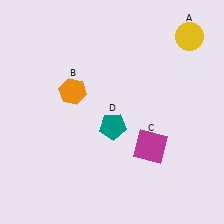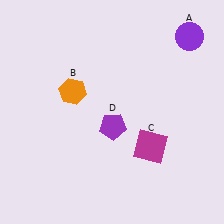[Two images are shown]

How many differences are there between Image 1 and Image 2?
There are 2 differences between the two images.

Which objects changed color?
A changed from yellow to purple. D changed from teal to purple.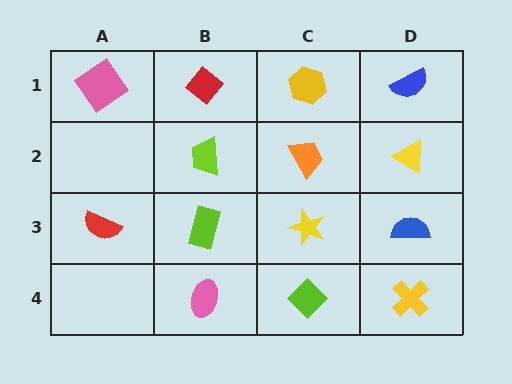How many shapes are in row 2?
3 shapes.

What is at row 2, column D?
A yellow triangle.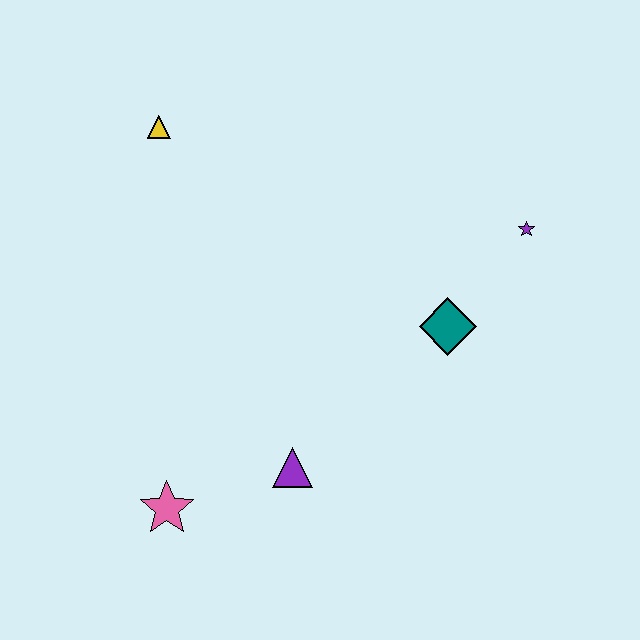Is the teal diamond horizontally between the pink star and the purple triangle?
No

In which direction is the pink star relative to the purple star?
The pink star is to the left of the purple star.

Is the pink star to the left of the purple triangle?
Yes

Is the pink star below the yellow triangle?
Yes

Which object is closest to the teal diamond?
The purple star is closest to the teal diamond.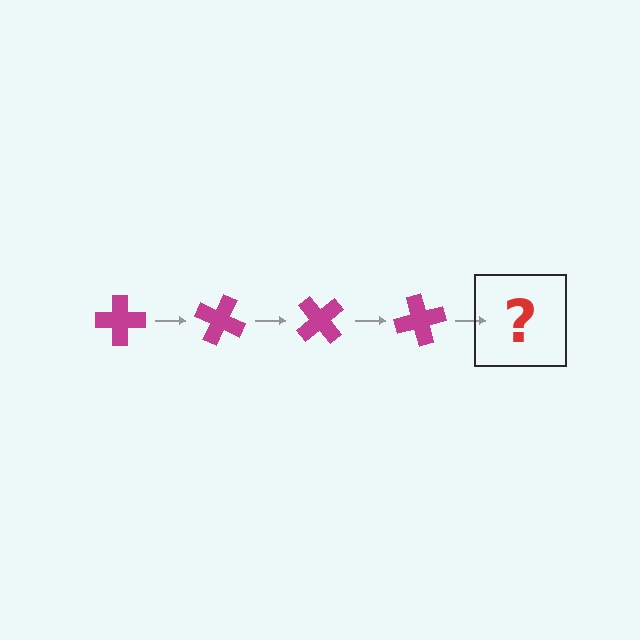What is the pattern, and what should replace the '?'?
The pattern is that the cross rotates 25 degrees each step. The '?' should be a magenta cross rotated 100 degrees.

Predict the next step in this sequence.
The next step is a magenta cross rotated 100 degrees.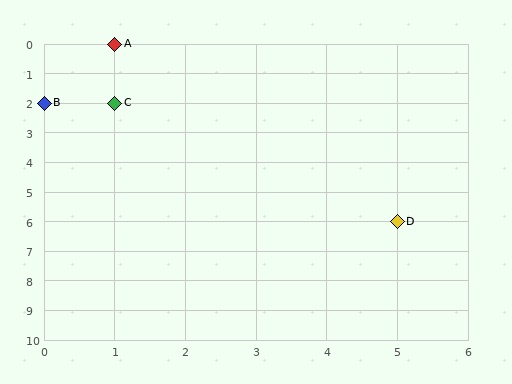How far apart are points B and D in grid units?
Points B and D are 5 columns and 4 rows apart (about 6.4 grid units diagonally).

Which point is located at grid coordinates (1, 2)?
Point C is at (1, 2).